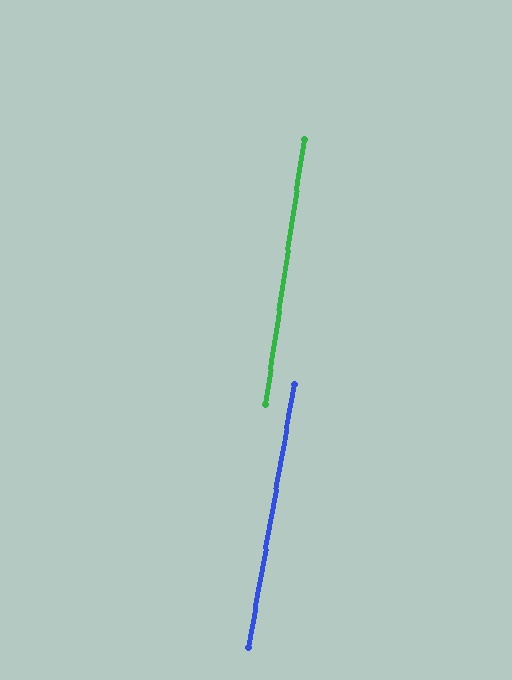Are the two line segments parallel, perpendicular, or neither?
Parallel — their directions differ by only 1.7°.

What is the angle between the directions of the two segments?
Approximately 2 degrees.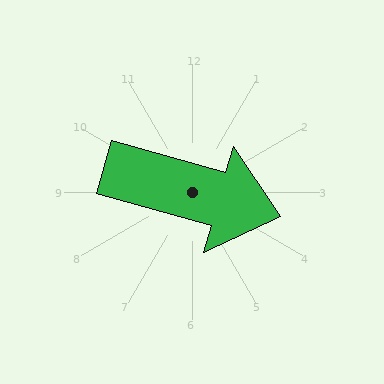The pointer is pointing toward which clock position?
Roughly 4 o'clock.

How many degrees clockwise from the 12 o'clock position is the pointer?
Approximately 106 degrees.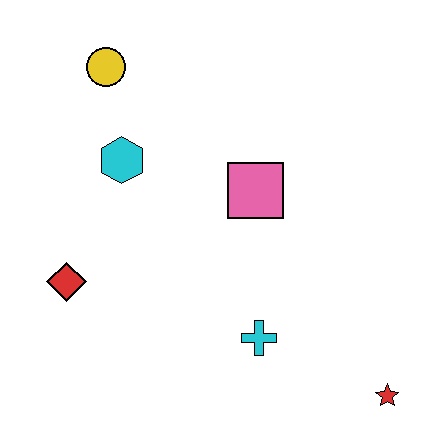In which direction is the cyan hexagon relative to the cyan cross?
The cyan hexagon is above the cyan cross.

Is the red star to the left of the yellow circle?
No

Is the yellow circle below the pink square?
No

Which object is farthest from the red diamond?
The red star is farthest from the red diamond.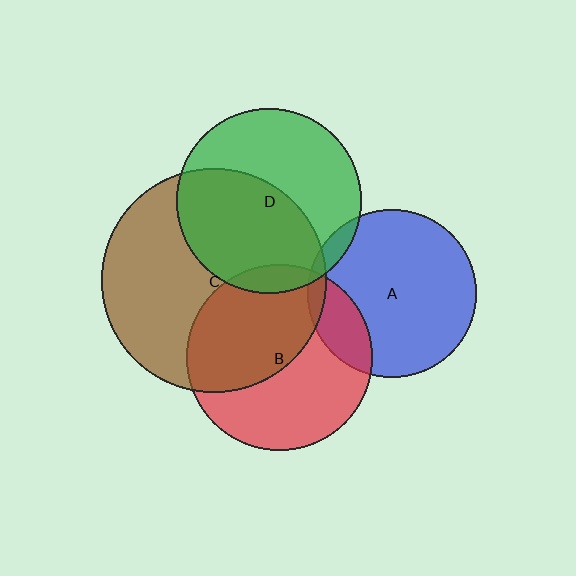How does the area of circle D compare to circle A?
Approximately 1.2 times.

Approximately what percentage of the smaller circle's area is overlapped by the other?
Approximately 5%.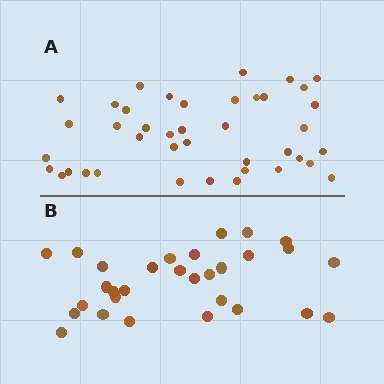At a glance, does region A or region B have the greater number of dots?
Region A (the top region) has more dots.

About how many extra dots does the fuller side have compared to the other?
Region A has roughly 12 or so more dots than region B.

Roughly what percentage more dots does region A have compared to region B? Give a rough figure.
About 35% more.